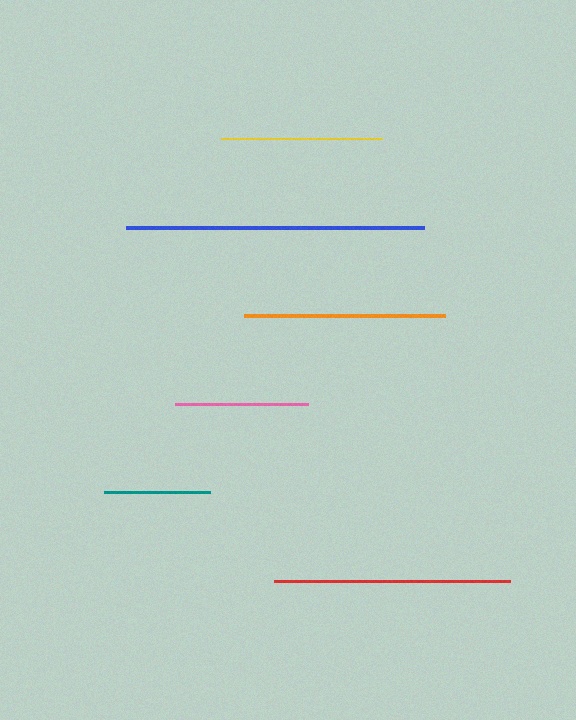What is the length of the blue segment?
The blue segment is approximately 298 pixels long.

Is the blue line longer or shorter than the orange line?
The blue line is longer than the orange line.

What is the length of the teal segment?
The teal segment is approximately 106 pixels long.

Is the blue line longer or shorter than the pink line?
The blue line is longer than the pink line.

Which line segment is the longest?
The blue line is the longest at approximately 298 pixels.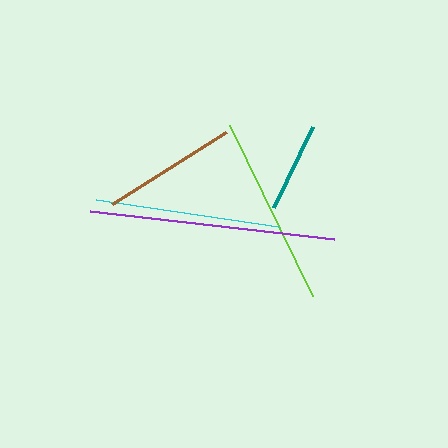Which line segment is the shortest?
The teal line is the shortest at approximately 89 pixels.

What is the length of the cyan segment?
The cyan segment is approximately 184 pixels long.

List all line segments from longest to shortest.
From longest to shortest: purple, lime, cyan, brown, teal.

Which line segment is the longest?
The purple line is the longest at approximately 246 pixels.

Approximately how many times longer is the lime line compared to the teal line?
The lime line is approximately 2.1 times the length of the teal line.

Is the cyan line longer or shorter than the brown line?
The cyan line is longer than the brown line.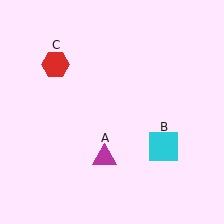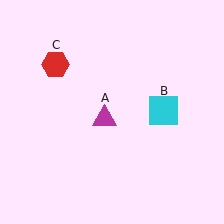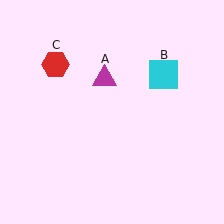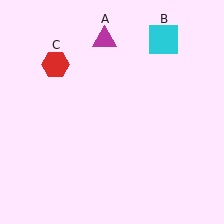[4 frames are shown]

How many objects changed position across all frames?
2 objects changed position: magenta triangle (object A), cyan square (object B).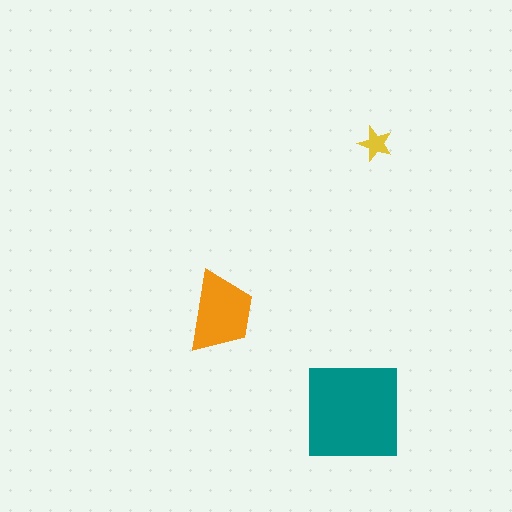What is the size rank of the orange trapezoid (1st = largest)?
2nd.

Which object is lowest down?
The teal square is bottommost.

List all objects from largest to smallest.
The teal square, the orange trapezoid, the yellow star.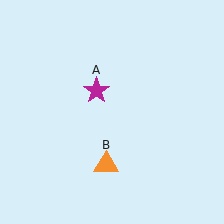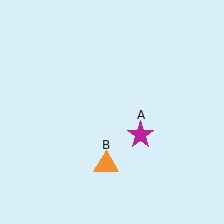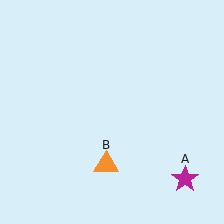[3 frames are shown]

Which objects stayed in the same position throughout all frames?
Orange triangle (object B) remained stationary.